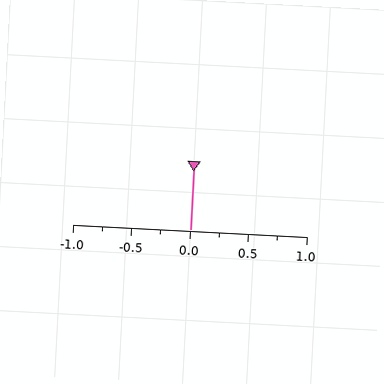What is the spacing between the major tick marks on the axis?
The major ticks are spaced 0.5 apart.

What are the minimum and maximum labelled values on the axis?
The axis runs from -1.0 to 1.0.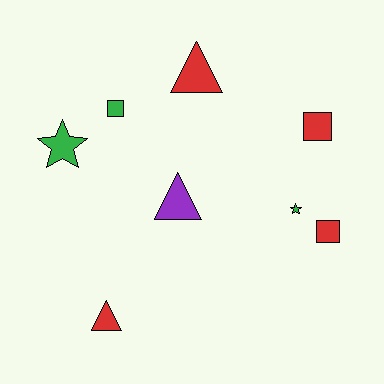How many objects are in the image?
There are 8 objects.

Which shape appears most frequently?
Square, with 3 objects.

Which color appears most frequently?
Red, with 4 objects.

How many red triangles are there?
There are 2 red triangles.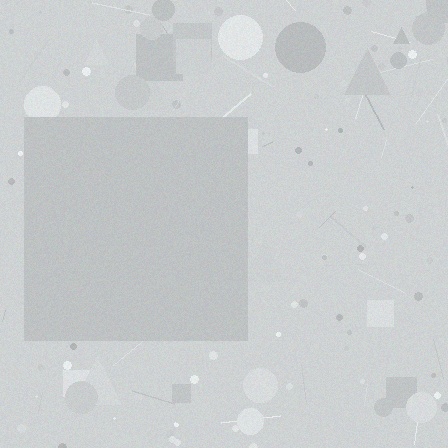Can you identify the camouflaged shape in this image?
The camouflaged shape is a square.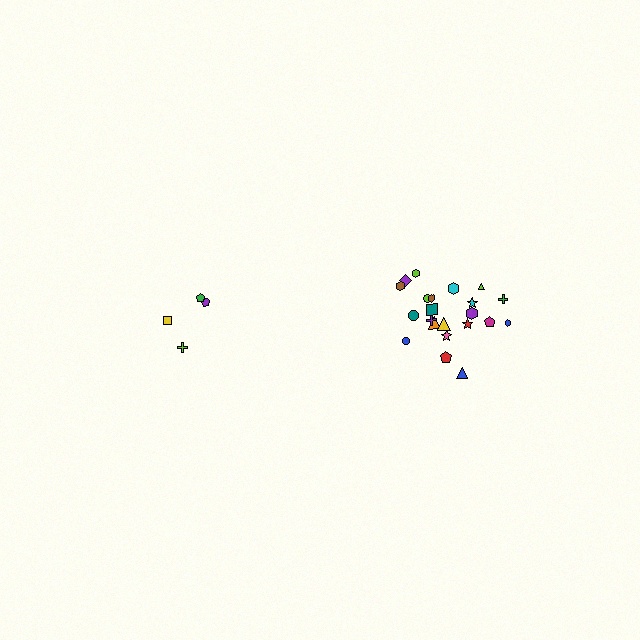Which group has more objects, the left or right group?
The right group.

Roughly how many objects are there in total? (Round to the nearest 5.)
Roughly 25 objects in total.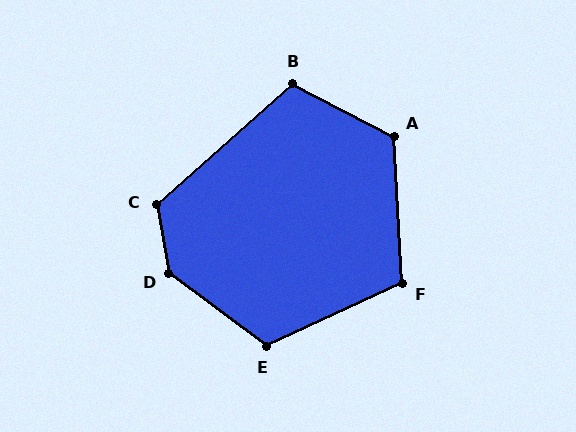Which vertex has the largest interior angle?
D, at approximately 137 degrees.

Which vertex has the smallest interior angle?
B, at approximately 111 degrees.